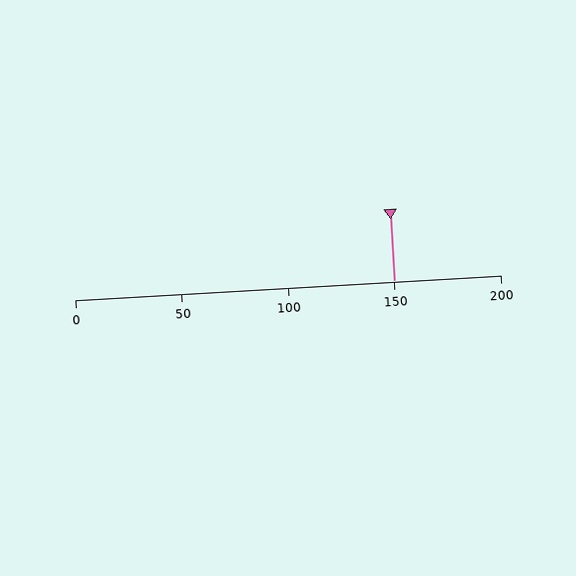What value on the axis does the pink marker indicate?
The marker indicates approximately 150.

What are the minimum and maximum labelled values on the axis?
The axis runs from 0 to 200.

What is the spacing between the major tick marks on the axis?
The major ticks are spaced 50 apart.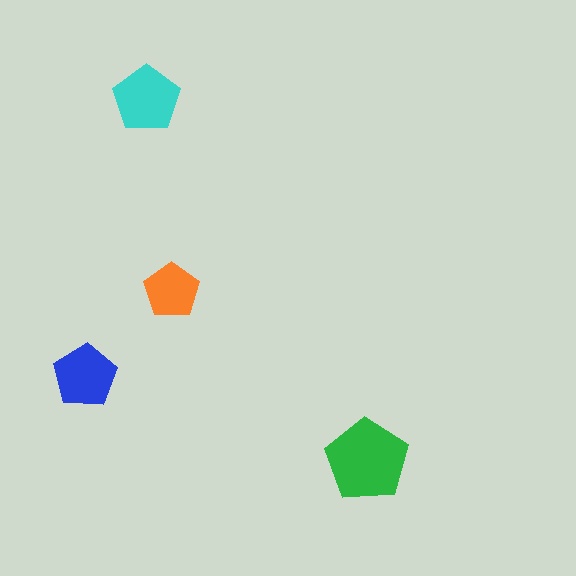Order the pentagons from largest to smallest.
the green one, the cyan one, the blue one, the orange one.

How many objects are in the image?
There are 4 objects in the image.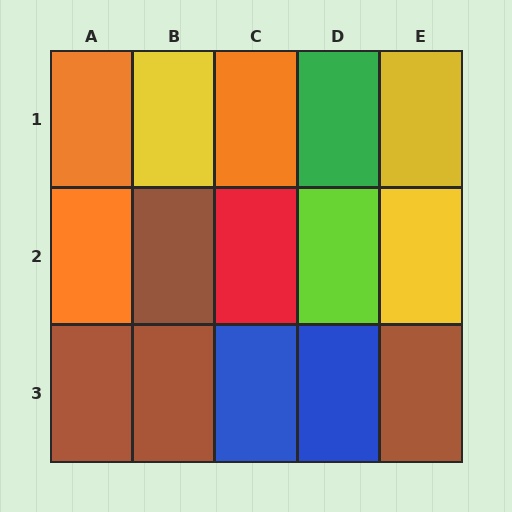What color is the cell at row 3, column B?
Brown.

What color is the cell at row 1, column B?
Yellow.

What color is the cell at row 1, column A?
Orange.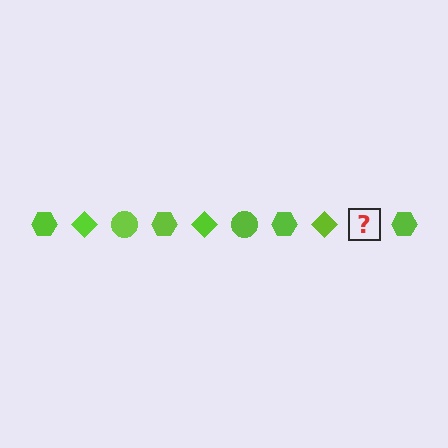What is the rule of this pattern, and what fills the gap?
The rule is that the pattern cycles through hexagon, diamond, circle shapes in lime. The gap should be filled with a lime circle.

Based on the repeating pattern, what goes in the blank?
The blank should be a lime circle.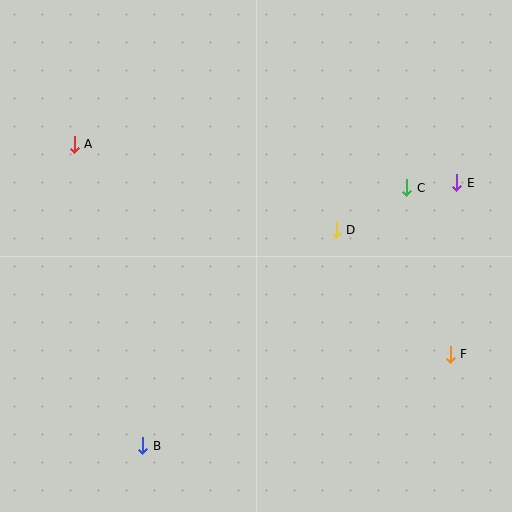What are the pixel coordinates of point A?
Point A is at (74, 144).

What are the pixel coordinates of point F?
Point F is at (450, 354).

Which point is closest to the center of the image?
Point D at (336, 230) is closest to the center.